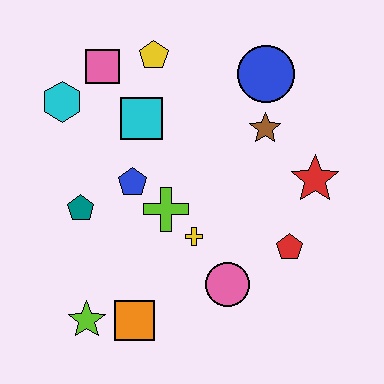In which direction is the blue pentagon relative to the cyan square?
The blue pentagon is below the cyan square.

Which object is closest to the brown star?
The blue circle is closest to the brown star.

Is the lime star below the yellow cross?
Yes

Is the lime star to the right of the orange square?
No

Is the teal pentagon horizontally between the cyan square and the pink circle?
No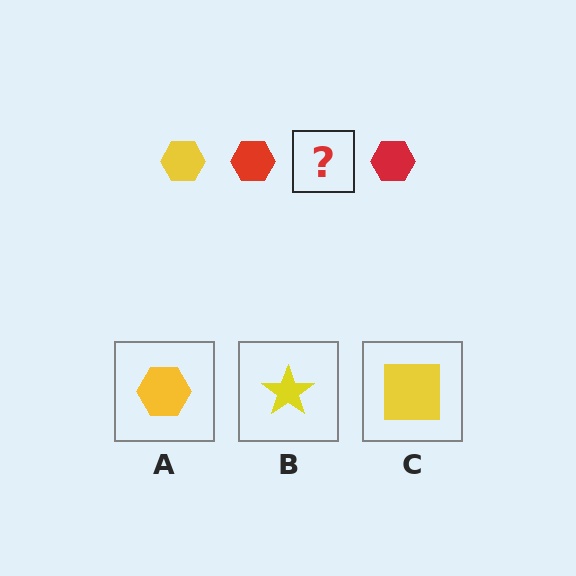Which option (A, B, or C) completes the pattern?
A.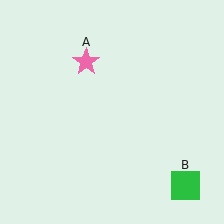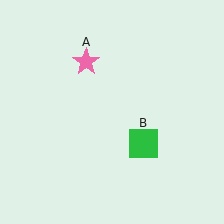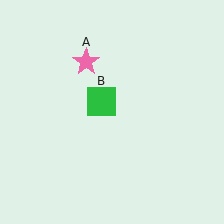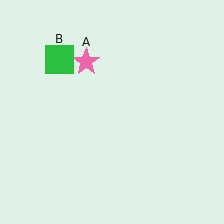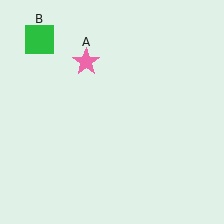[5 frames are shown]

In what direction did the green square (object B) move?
The green square (object B) moved up and to the left.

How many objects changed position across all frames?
1 object changed position: green square (object B).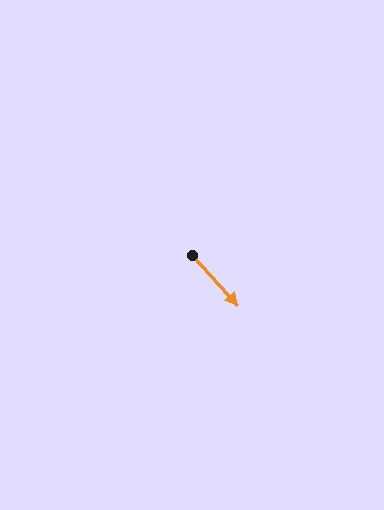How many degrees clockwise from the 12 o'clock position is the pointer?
Approximately 138 degrees.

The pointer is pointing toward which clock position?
Roughly 5 o'clock.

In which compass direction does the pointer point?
Southeast.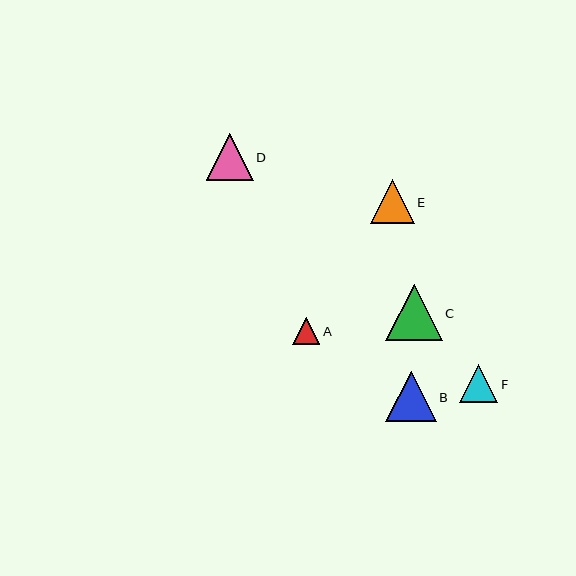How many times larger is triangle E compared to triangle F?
Triangle E is approximately 1.1 times the size of triangle F.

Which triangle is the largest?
Triangle C is the largest with a size of approximately 56 pixels.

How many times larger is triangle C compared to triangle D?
Triangle C is approximately 1.2 times the size of triangle D.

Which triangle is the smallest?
Triangle A is the smallest with a size of approximately 27 pixels.